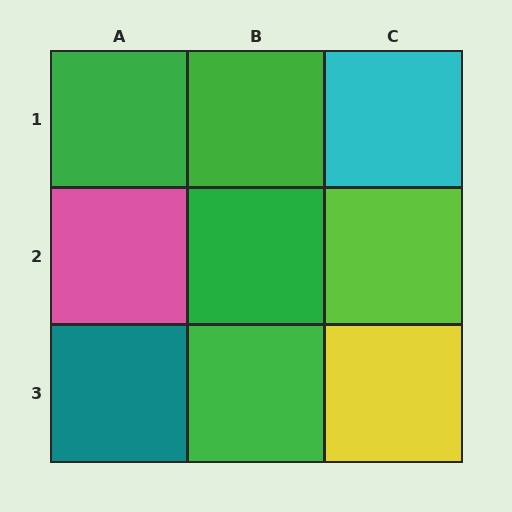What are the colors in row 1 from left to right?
Green, green, cyan.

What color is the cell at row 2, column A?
Pink.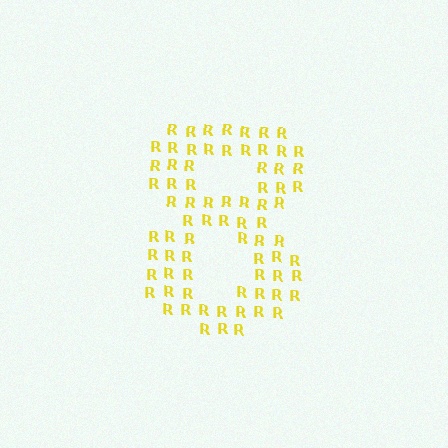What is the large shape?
The large shape is the digit 8.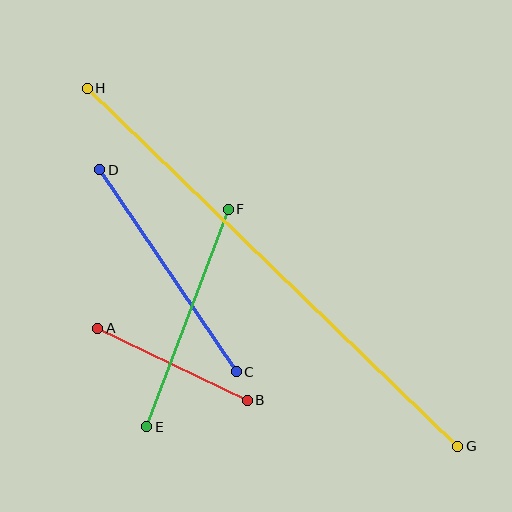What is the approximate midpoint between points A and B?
The midpoint is at approximately (172, 364) pixels.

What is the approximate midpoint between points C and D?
The midpoint is at approximately (168, 271) pixels.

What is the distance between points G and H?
The distance is approximately 515 pixels.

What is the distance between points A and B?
The distance is approximately 166 pixels.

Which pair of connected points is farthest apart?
Points G and H are farthest apart.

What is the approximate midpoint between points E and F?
The midpoint is at approximately (188, 318) pixels.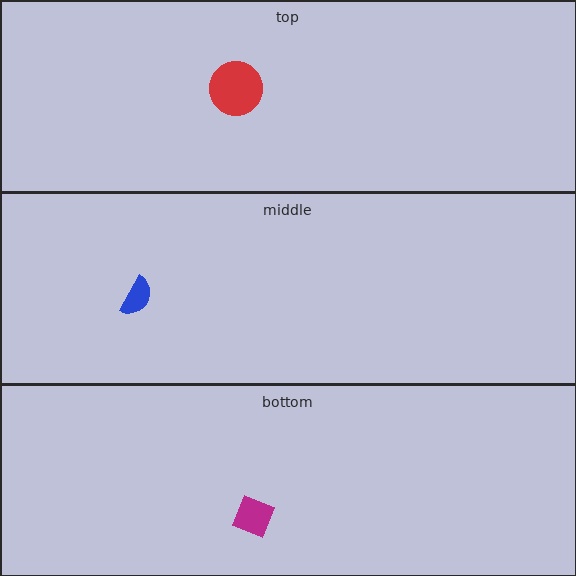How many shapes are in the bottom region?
1.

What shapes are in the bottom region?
The magenta diamond.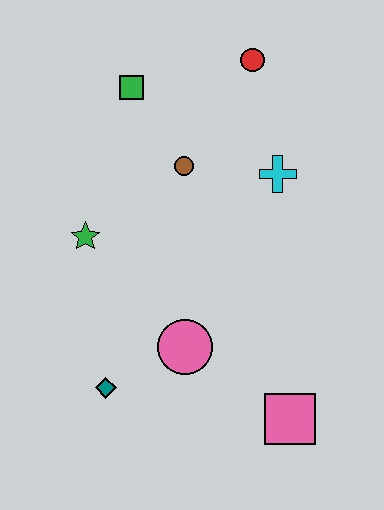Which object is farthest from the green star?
The pink square is farthest from the green star.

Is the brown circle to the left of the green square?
No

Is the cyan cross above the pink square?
Yes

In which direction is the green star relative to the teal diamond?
The green star is above the teal diamond.